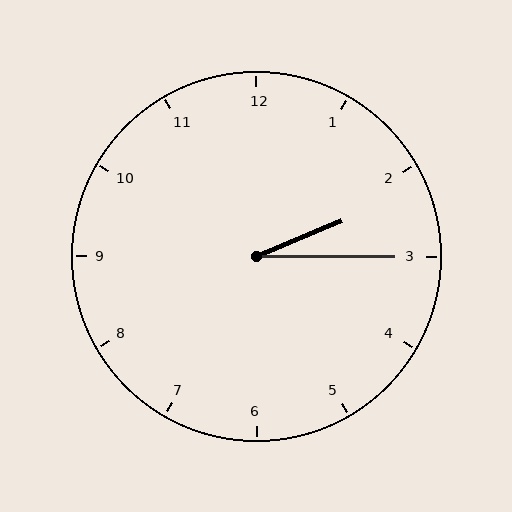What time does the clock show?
2:15.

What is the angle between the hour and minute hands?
Approximately 22 degrees.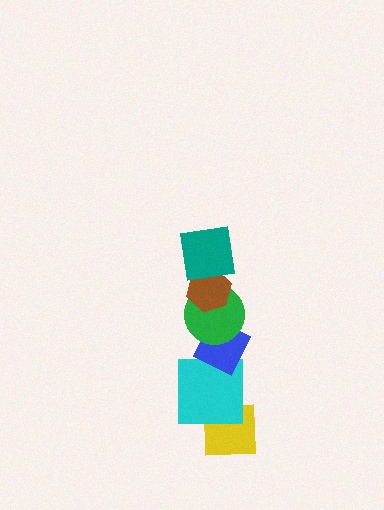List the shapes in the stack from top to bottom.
From top to bottom: the teal square, the brown hexagon, the green circle, the blue diamond, the cyan square, the yellow square.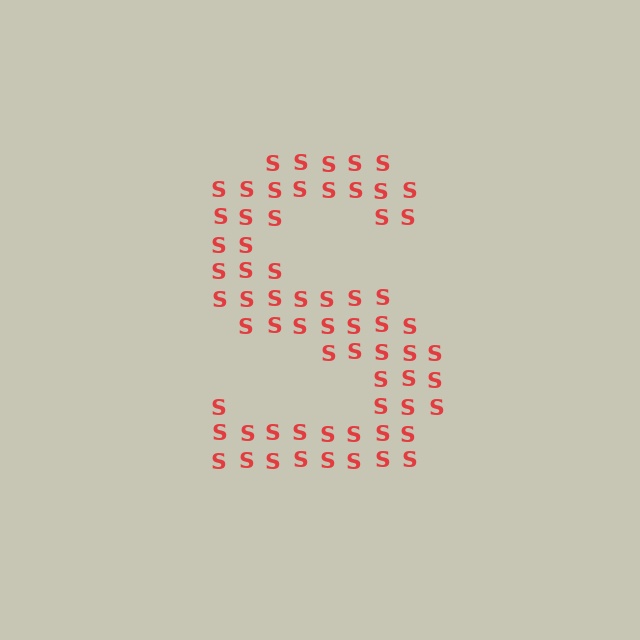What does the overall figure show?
The overall figure shows the letter S.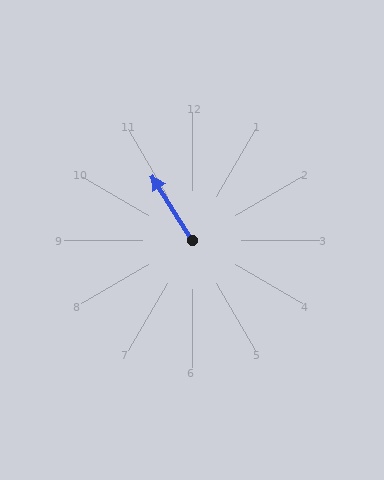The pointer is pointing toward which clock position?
Roughly 11 o'clock.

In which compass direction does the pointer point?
Northwest.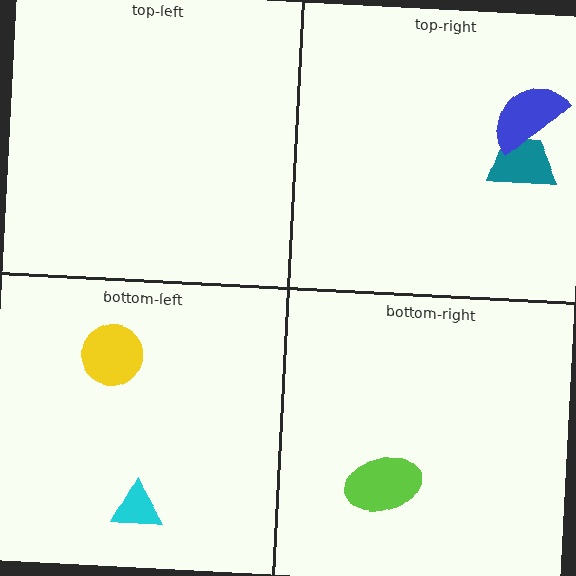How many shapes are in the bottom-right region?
1.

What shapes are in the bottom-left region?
The cyan triangle, the yellow circle.